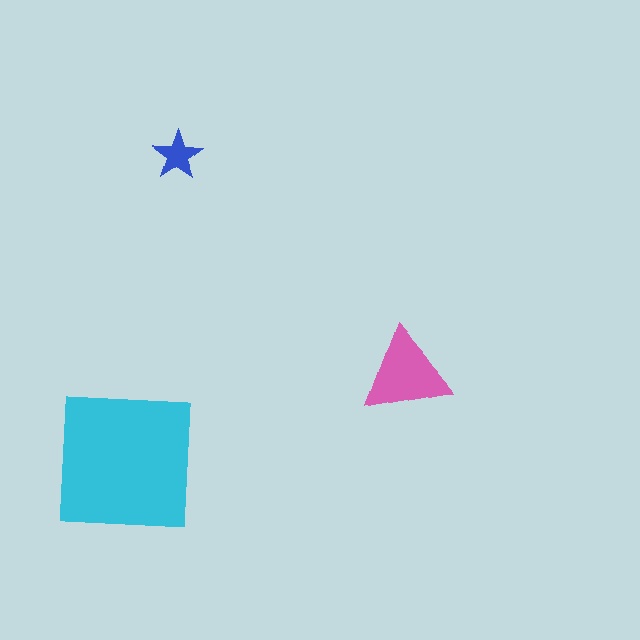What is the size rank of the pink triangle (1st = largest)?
2nd.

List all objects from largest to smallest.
The cyan square, the pink triangle, the blue star.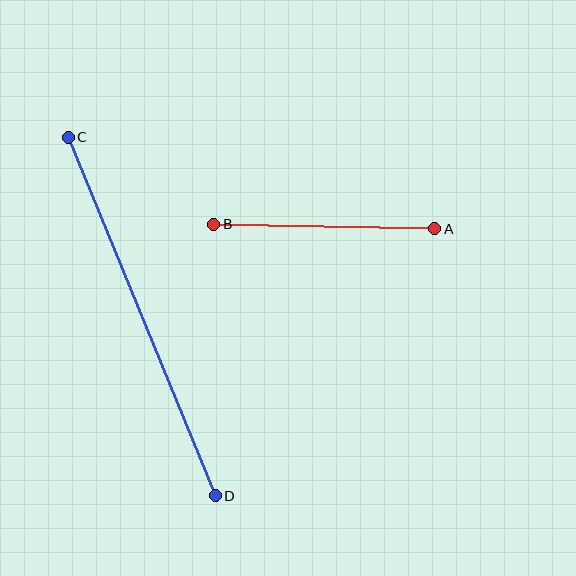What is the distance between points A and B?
The distance is approximately 221 pixels.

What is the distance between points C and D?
The distance is approximately 387 pixels.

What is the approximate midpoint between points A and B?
The midpoint is at approximately (324, 226) pixels.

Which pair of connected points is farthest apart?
Points C and D are farthest apart.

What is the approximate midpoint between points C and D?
The midpoint is at approximately (142, 316) pixels.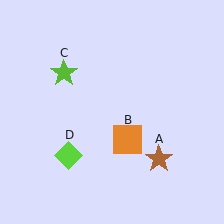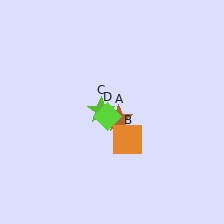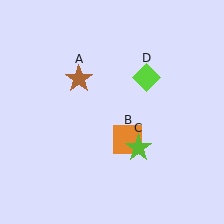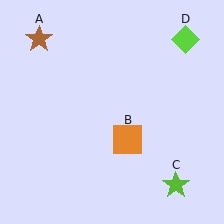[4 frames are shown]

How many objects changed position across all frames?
3 objects changed position: brown star (object A), lime star (object C), lime diamond (object D).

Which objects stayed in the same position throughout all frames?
Orange square (object B) remained stationary.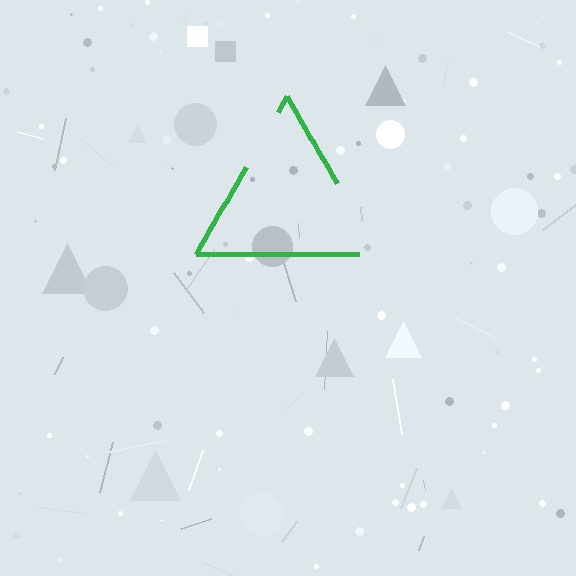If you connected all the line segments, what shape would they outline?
They would outline a triangle.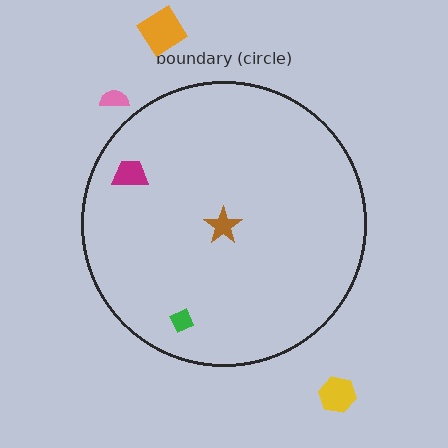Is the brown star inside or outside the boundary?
Inside.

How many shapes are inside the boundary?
3 inside, 3 outside.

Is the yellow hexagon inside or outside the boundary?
Outside.